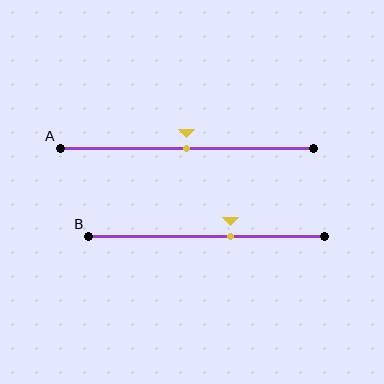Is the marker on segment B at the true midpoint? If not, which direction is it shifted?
No, the marker on segment B is shifted to the right by about 10% of the segment length.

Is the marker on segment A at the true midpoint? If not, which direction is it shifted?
Yes, the marker on segment A is at the true midpoint.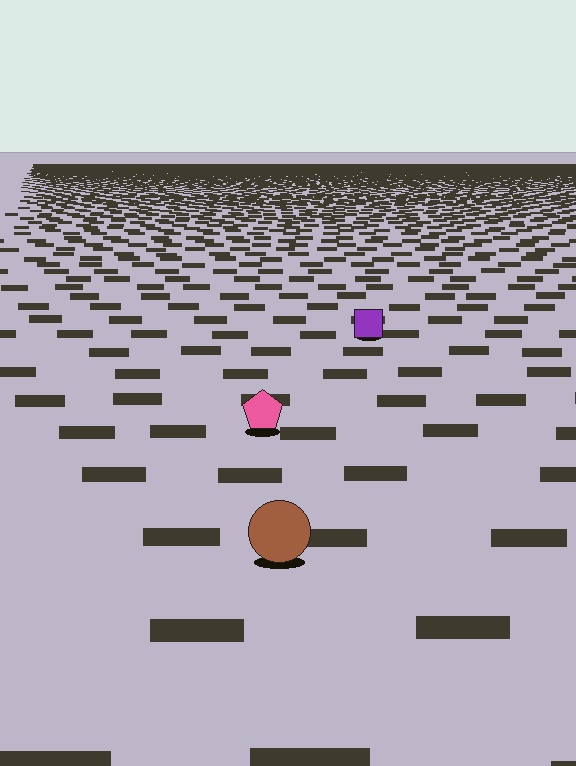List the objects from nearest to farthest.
From nearest to farthest: the brown circle, the pink pentagon, the purple square.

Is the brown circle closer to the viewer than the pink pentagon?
Yes. The brown circle is closer — you can tell from the texture gradient: the ground texture is coarser near it.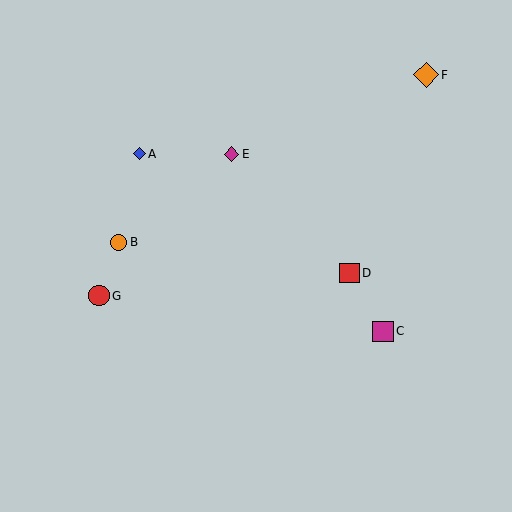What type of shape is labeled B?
Shape B is an orange circle.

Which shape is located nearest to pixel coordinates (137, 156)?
The blue diamond (labeled A) at (139, 154) is nearest to that location.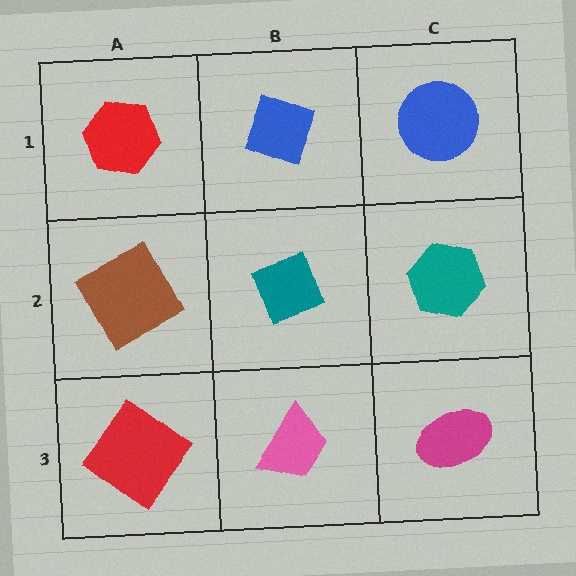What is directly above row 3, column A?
A brown square.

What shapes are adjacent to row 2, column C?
A blue circle (row 1, column C), a magenta ellipse (row 3, column C), a teal diamond (row 2, column B).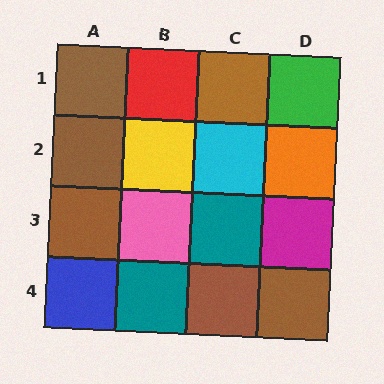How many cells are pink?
1 cell is pink.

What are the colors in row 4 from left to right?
Blue, teal, brown, brown.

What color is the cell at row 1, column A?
Brown.